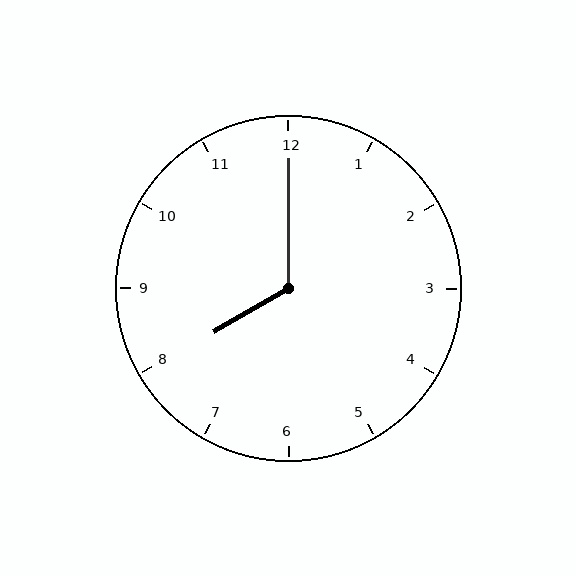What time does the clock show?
8:00.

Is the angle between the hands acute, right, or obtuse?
It is obtuse.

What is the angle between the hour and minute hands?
Approximately 120 degrees.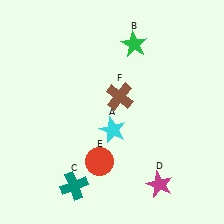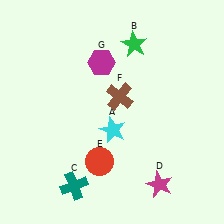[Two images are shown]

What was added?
A magenta hexagon (G) was added in Image 2.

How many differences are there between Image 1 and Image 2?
There is 1 difference between the two images.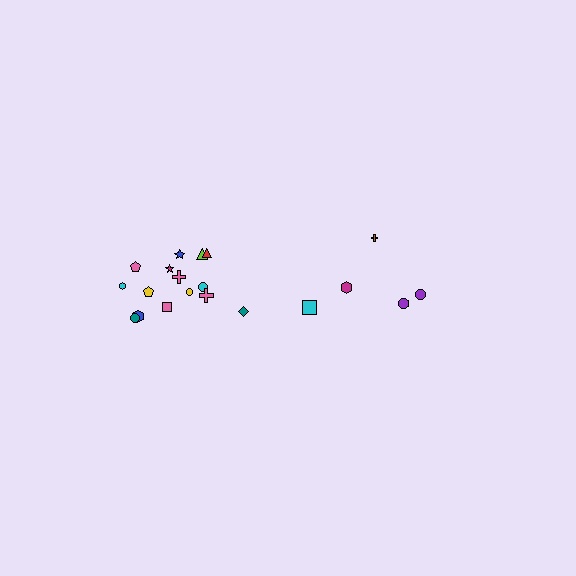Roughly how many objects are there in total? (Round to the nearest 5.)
Roughly 20 objects in total.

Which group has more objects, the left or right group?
The left group.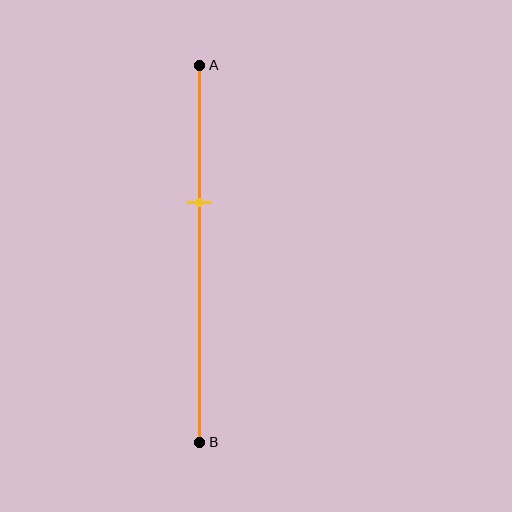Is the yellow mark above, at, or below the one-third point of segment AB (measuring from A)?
The yellow mark is below the one-third point of segment AB.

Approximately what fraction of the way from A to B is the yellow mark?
The yellow mark is approximately 35% of the way from A to B.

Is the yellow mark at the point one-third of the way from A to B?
No, the mark is at about 35% from A, not at the 33% one-third point.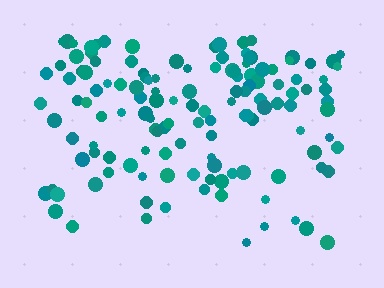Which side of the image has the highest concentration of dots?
The top.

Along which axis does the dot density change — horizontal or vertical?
Vertical.